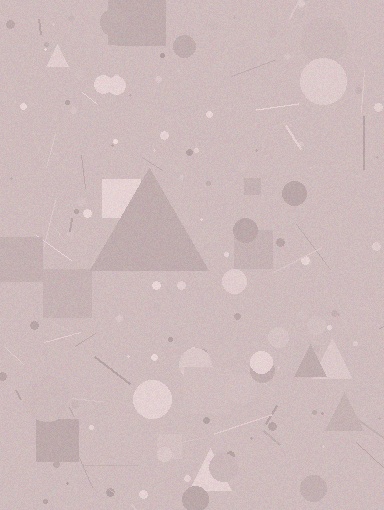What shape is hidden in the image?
A triangle is hidden in the image.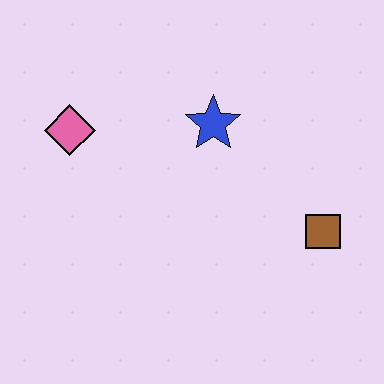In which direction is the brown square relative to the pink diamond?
The brown square is to the right of the pink diamond.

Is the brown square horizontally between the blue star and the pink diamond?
No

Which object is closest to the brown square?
The blue star is closest to the brown square.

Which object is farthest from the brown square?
The pink diamond is farthest from the brown square.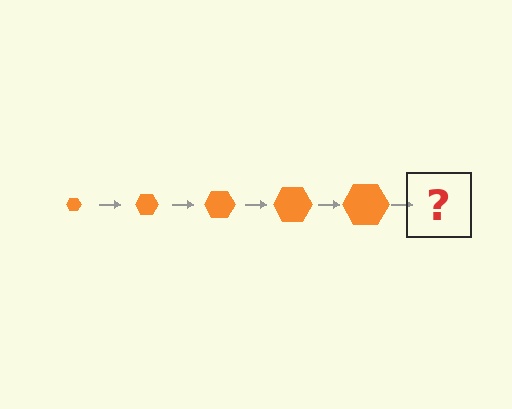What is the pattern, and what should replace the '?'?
The pattern is that the hexagon gets progressively larger each step. The '?' should be an orange hexagon, larger than the previous one.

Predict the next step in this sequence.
The next step is an orange hexagon, larger than the previous one.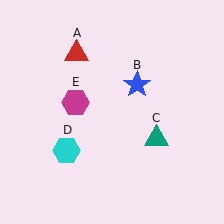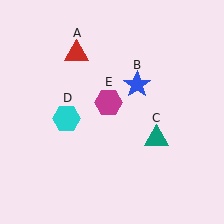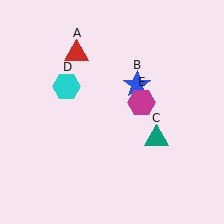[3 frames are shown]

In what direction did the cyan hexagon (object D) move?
The cyan hexagon (object D) moved up.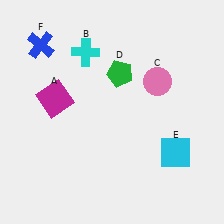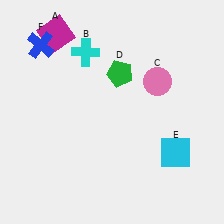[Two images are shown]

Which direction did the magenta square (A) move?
The magenta square (A) moved up.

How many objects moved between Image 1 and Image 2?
1 object moved between the two images.